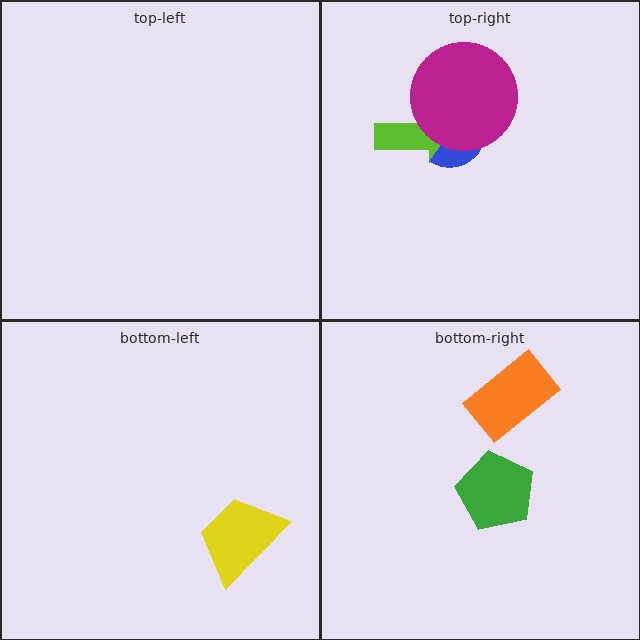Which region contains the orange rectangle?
The bottom-right region.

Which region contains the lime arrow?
The top-right region.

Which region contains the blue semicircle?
The top-right region.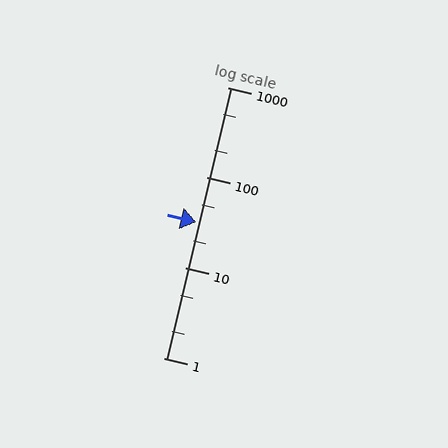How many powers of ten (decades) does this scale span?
The scale spans 3 decades, from 1 to 1000.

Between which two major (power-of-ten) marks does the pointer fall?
The pointer is between 10 and 100.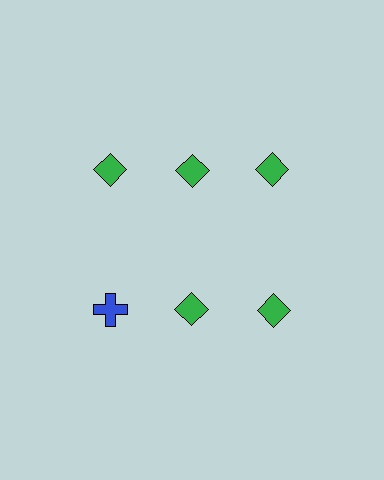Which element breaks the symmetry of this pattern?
The blue cross in the second row, leftmost column breaks the symmetry. All other shapes are green diamonds.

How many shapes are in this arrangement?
There are 6 shapes arranged in a grid pattern.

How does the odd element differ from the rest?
It differs in both color (blue instead of green) and shape (cross instead of diamond).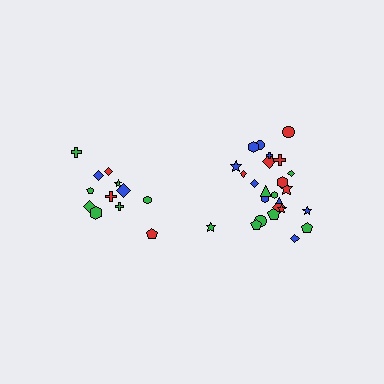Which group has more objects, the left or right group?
The right group.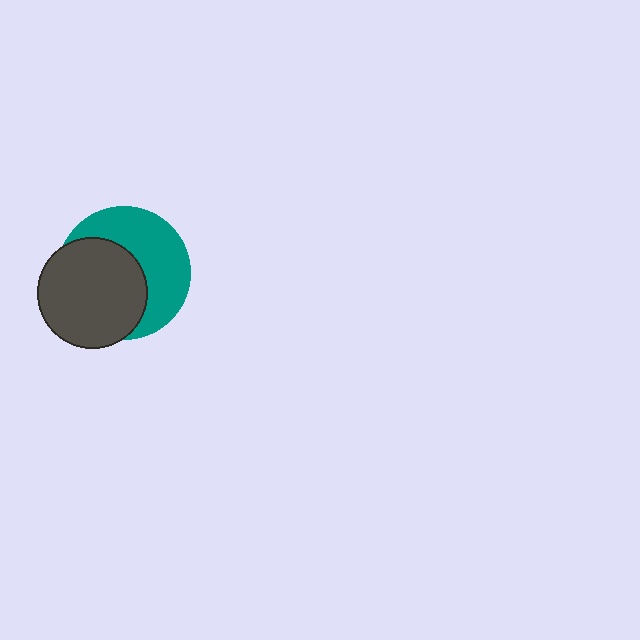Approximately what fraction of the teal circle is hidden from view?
Roughly 51% of the teal circle is hidden behind the dark gray circle.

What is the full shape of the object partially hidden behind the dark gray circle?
The partially hidden object is a teal circle.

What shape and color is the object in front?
The object in front is a dark gray circle.